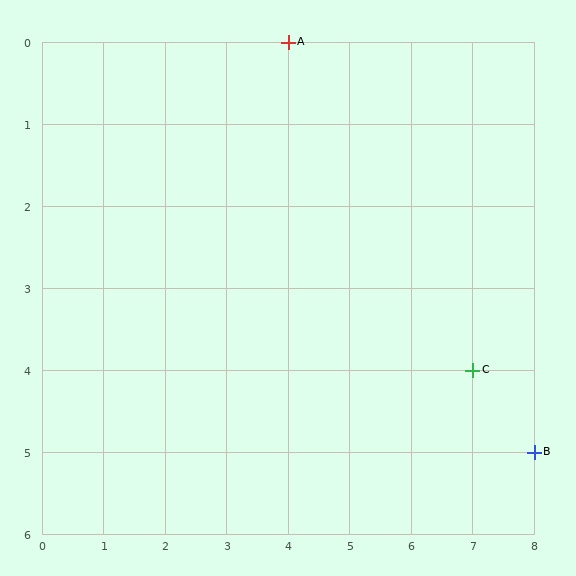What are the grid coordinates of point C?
Point C is at grid coordinates (7, 4).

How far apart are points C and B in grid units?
Points C and B are 1 column and 1 row apart (about 1.4 grid units diagonally).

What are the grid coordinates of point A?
Point A is at grid coordinates (4, 0).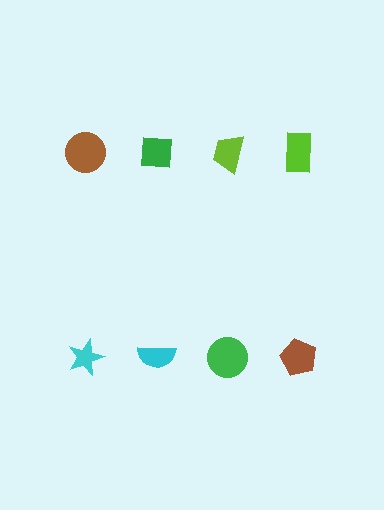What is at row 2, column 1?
A cyan star.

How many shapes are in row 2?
4 shapes.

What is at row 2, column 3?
A green circle.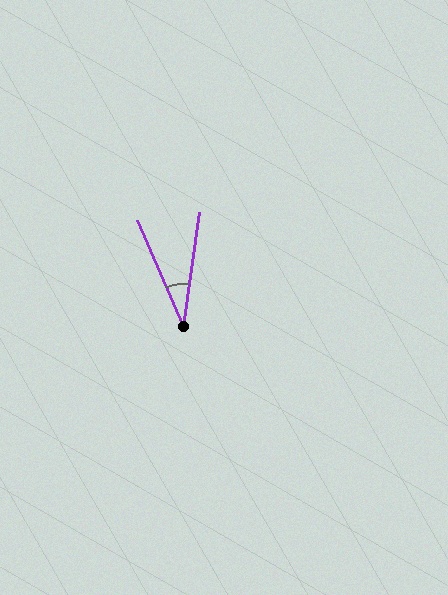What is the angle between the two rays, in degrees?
Approximately 32 degrees.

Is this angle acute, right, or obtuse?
It is acute.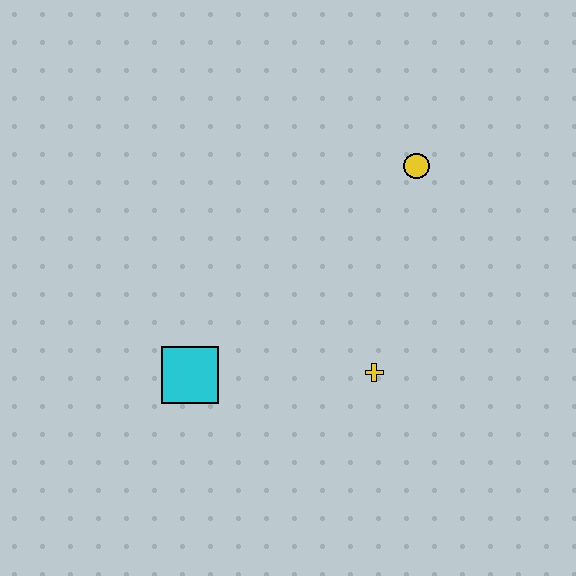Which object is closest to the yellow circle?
The yellow cross is closest to the yellow circle.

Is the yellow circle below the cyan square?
No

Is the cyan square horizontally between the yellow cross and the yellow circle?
No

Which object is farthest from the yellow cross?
The yellow circle is farthest from the yellow cross.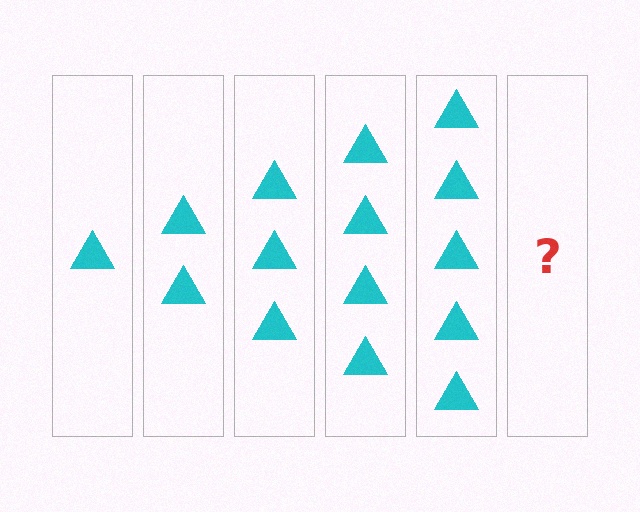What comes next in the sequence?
The next element should be 6 triangles.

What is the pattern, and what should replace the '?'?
The pattern is that each step adds one more triangle. The '?' should be 6 triangles.